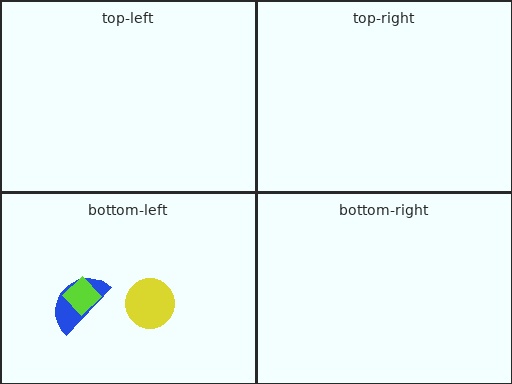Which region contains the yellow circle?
The bottom-left region.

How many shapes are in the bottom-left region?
3.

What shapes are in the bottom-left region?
The blue semicircle, the yellow circle, the lime diamond.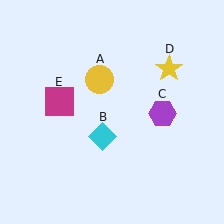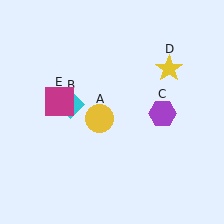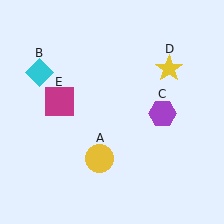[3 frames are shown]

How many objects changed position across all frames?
2 objects changed position: yellow circle (object A), cyan diamond (object B).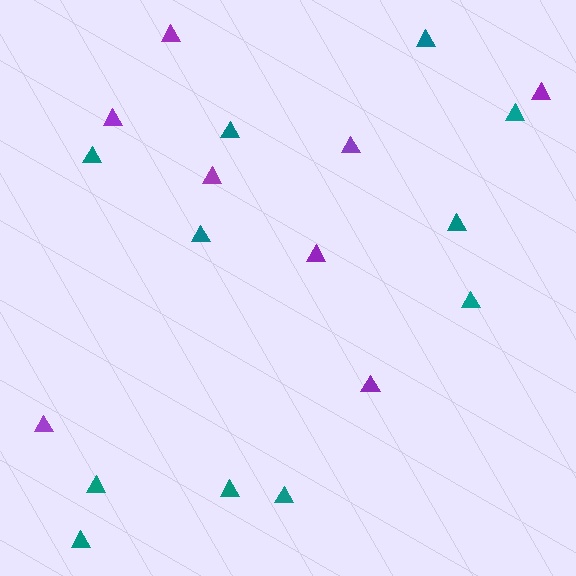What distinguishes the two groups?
There are 2 groups: one group of purple triangles (8) and one group of teal triangles (11).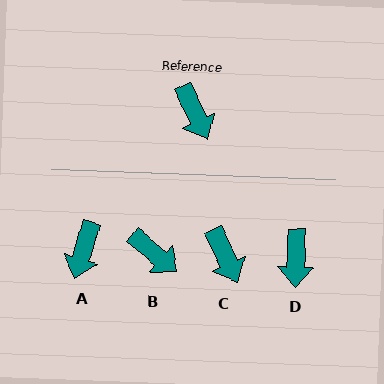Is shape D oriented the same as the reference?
No, it is off by about 26 degrees.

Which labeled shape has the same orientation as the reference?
C.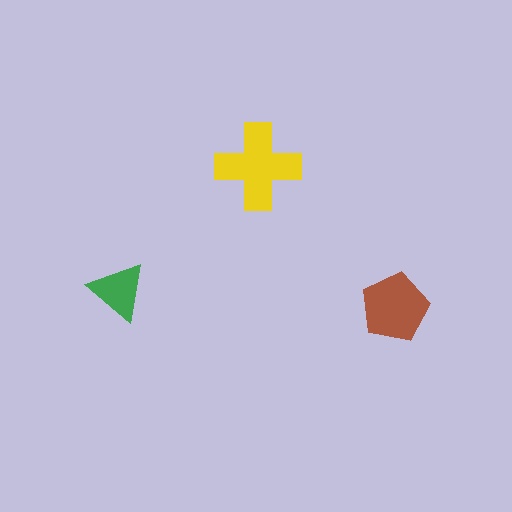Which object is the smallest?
The green triangle.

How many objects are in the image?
There are 3 objects in the image.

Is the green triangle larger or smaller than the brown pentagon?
Smaller.